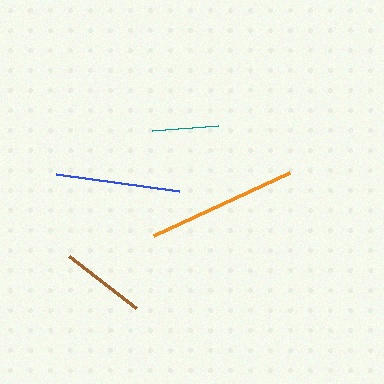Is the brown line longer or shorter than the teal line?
The brown line is longer than the teal line.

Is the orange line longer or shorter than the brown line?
The orange line is longer than the brown line.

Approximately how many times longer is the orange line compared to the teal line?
The orange line is approximately 2.3 times the length of the teal line.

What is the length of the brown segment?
The brown segment is approximately 85 pixels long.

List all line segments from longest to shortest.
From longest to shortest: orange, blue, brown, teal.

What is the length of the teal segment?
The teal segment is approximately 66 pixels long.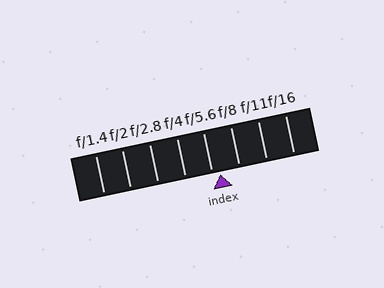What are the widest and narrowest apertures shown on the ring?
The widest aperture shown is f/1.4 and the narrowest is f/16.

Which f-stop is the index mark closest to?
The index mark is closest to f/5.6.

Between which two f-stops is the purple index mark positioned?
The index mark is between f/5.6 and f/8.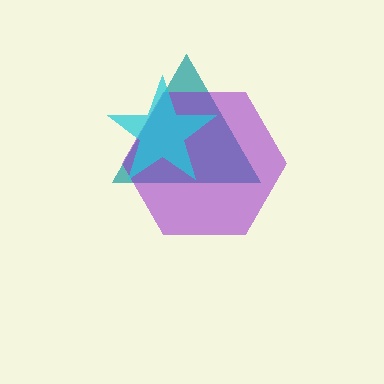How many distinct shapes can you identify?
There are 3 distinct shapes: a teal triangle, a purple hexagon, a cyan star.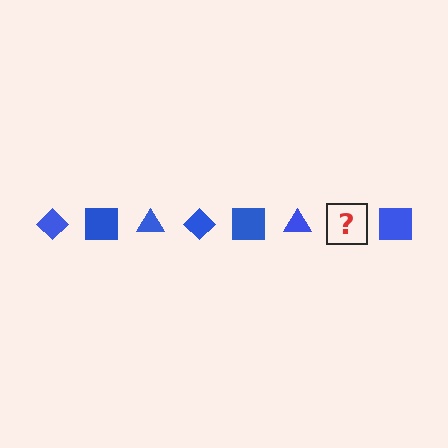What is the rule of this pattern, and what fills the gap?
The rule is that the pattern cycles through diamond, square, triangle shapes in blue. The gap should be filled with a blue diamond.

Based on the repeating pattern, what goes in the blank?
The blank should be a blue diamond.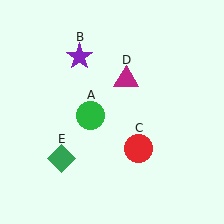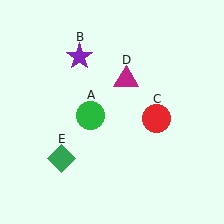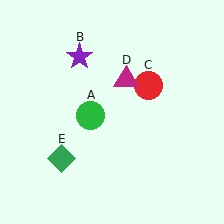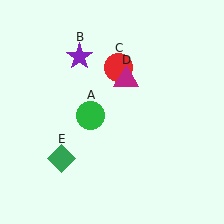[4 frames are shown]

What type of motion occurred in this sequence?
The red circle (object C) rotated counterclockwise around the center of the scene.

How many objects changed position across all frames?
1 object changed position: red circle (object C).